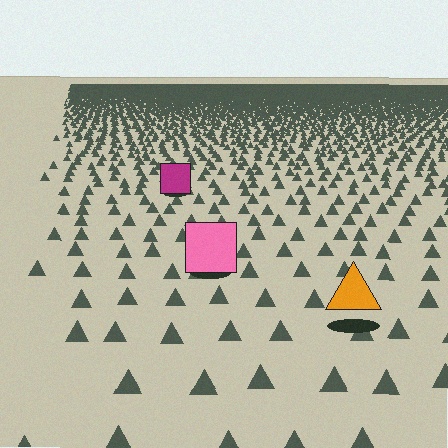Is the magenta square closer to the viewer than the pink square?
No. The pink square is closer — you can tell from the texture gradient: the ground texture is coarser near it.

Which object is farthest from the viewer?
The magenta square is farthest from the viewer. It appears smaller and the ground texture around it is denser.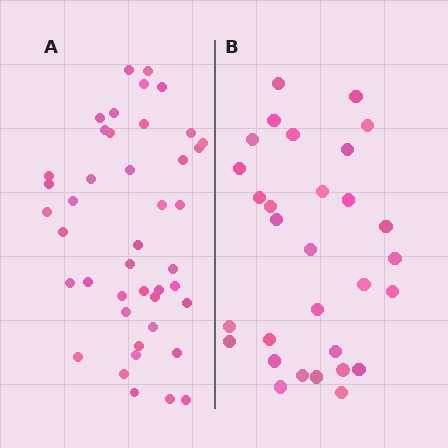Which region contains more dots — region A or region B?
Region A (the left region) has more dots.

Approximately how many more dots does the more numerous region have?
Region A has approximately 15 more dots than region B.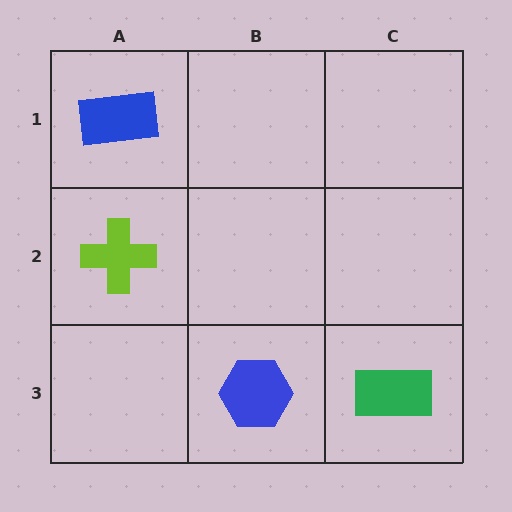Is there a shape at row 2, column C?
No, that cell is empty.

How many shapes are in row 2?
1 shape.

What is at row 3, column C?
A green rectangle.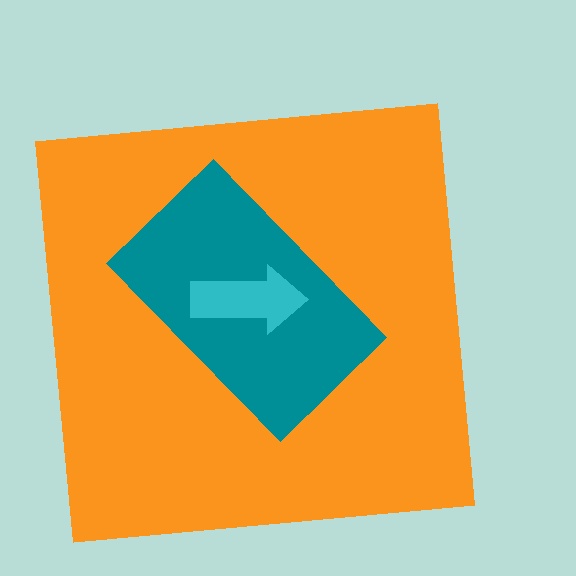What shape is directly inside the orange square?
The teal rectangle.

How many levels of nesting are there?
3.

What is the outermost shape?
The orange square.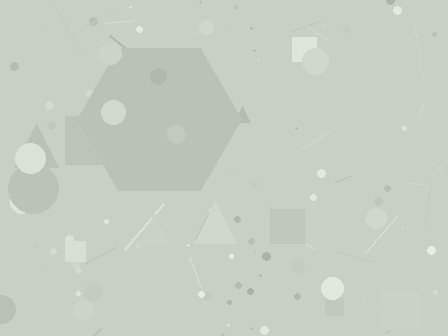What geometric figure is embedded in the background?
A hexagon is embedded in the background.